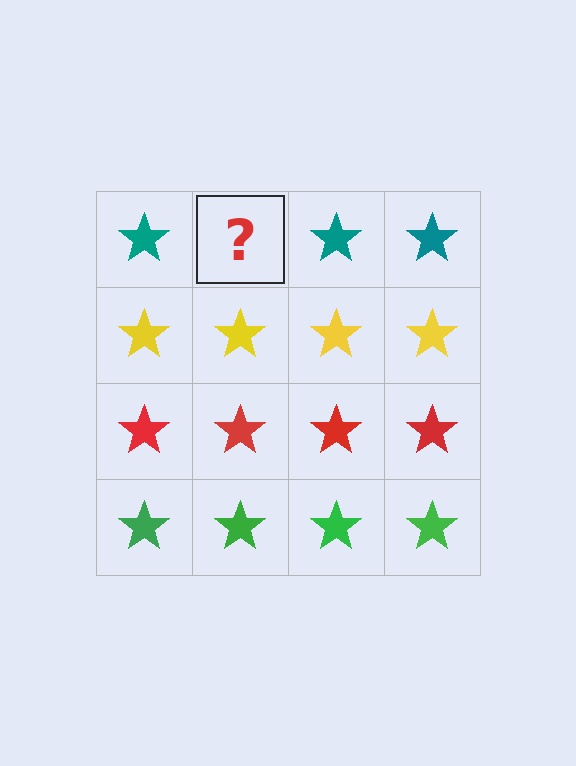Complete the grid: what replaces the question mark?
The question mark should be replaced with a teal star.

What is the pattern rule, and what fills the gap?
The rule is that each row has a consistent color. The gap should be filled with a teal star.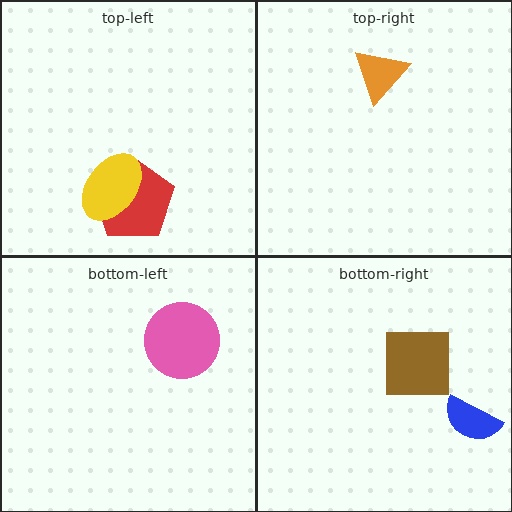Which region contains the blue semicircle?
The bottom-right region.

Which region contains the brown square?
The bottom-right region.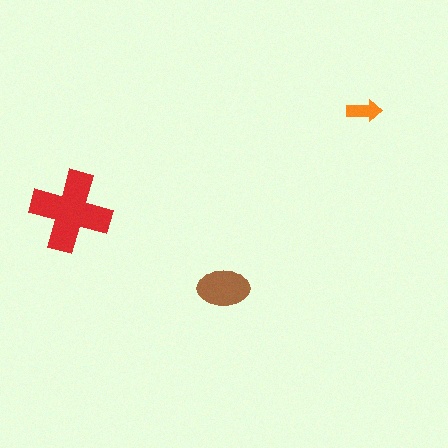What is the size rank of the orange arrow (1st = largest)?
3rd.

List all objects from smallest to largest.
The orange arrow, the brown ellipse, the red cross.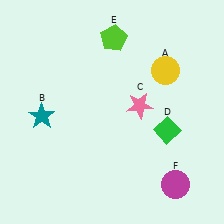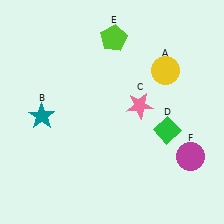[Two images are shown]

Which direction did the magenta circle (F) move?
The magenta circle (F) moved up.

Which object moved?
The magenta circle (F) moved up.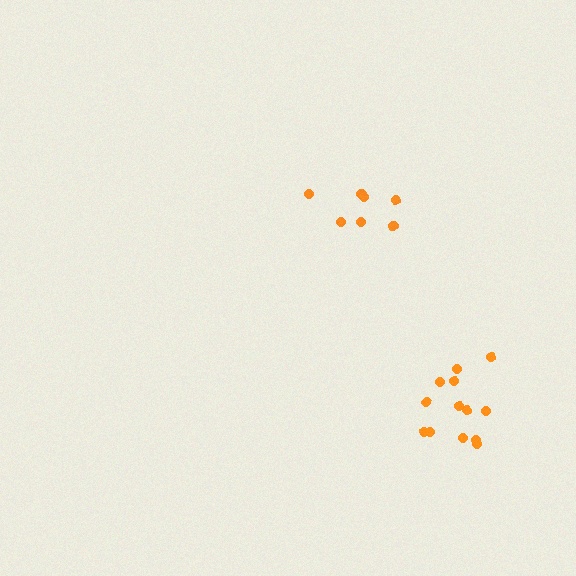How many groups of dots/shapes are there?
There are 2 groups.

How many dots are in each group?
Group 1: 7 dots, Group 2: 13 dots (20 total).